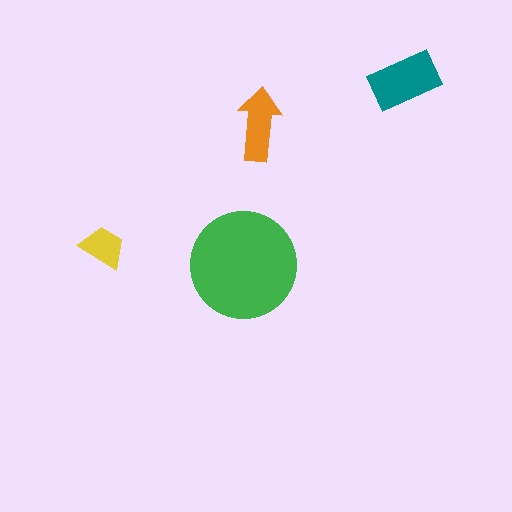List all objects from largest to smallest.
The green circle, the teal rectangle, the orange arrow, the yellow trapezoid.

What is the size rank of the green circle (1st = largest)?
1st.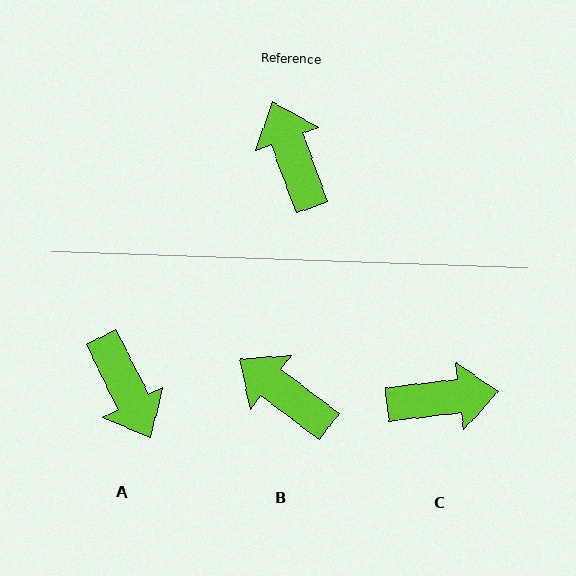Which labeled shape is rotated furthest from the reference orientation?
A, about 174 degrees away.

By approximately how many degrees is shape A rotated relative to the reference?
Approximately 174 degrees clockwise.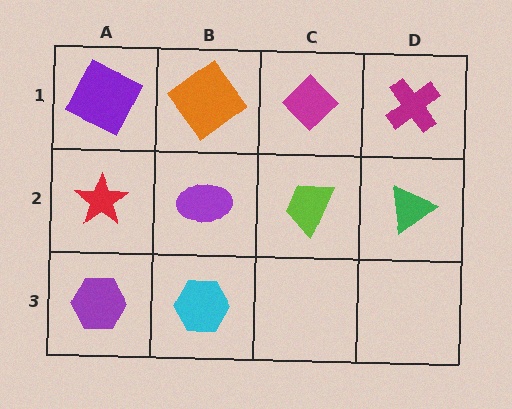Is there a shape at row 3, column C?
No, that cell is empty.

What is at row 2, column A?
A red star.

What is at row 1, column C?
A magenta diamond.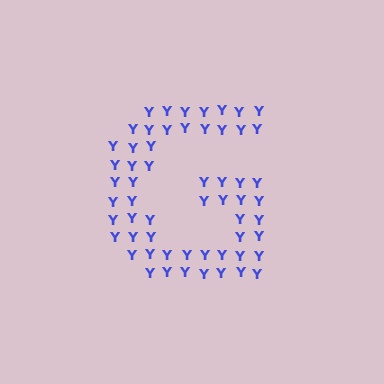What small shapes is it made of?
It is made of small letter Y's.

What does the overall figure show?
The overall figure shows the letter G.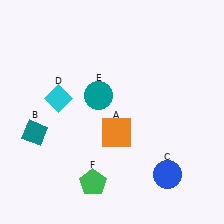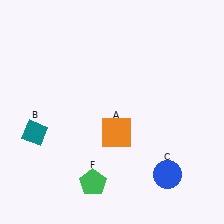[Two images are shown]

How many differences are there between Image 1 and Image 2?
There are 2 differences between the two images.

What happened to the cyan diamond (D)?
The cyan diamond (D) was removed in Image 2. It was in the top-left area of Image 1.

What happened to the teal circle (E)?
The teal circle (E) was removed in Image 2. It was in the top-left area of Image 1.